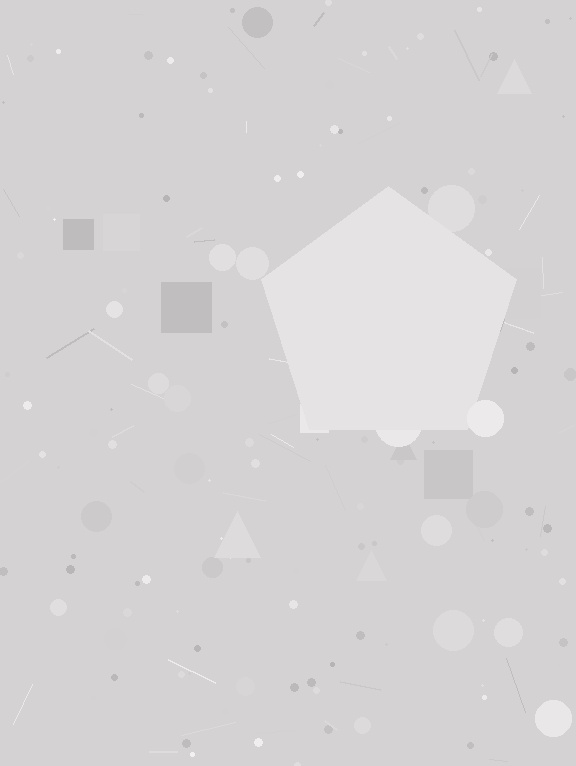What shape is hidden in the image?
A pentagon is hidden in the image.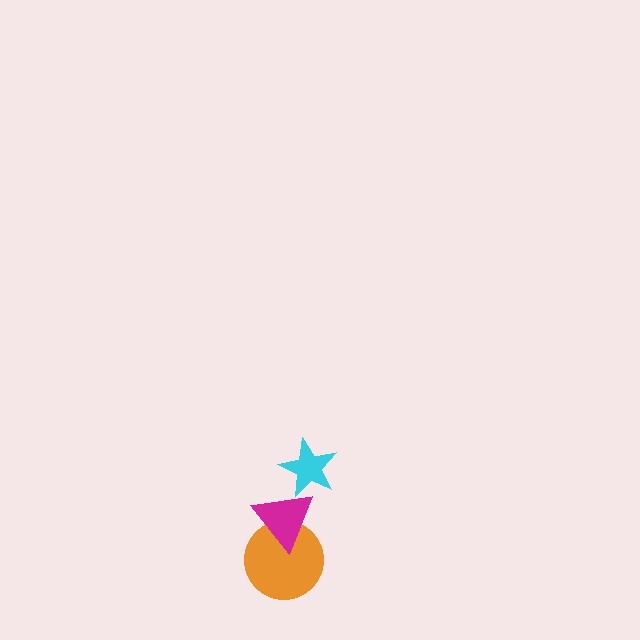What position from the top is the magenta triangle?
The magenta triangle is 2nd from the top.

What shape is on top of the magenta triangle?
The cyan star is on top of the magenta triangle.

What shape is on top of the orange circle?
The magenta triangle is on top of the orange circle.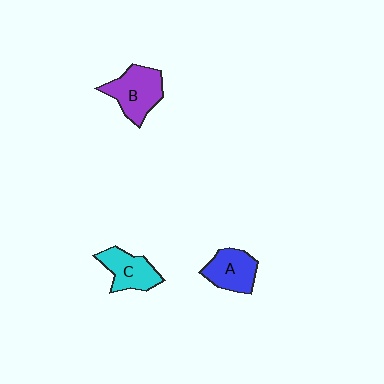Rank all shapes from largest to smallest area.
From largest to smallest: B (purple), C (cyan), A (blue).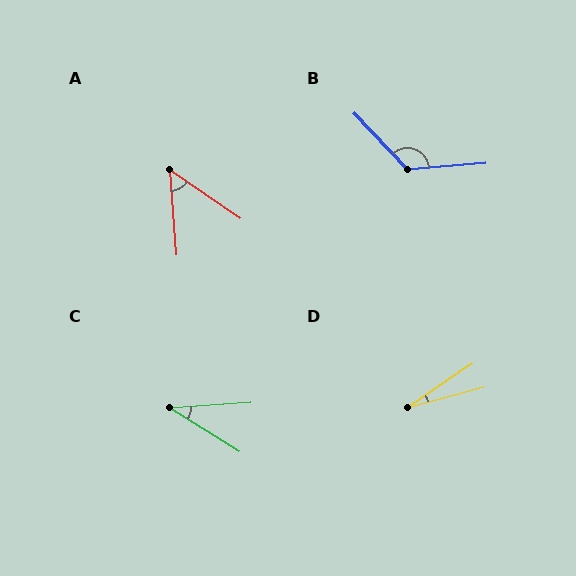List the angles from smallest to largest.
D (19°), C (36°), A (51°), B (129°).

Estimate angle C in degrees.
Approximately 36 degrees.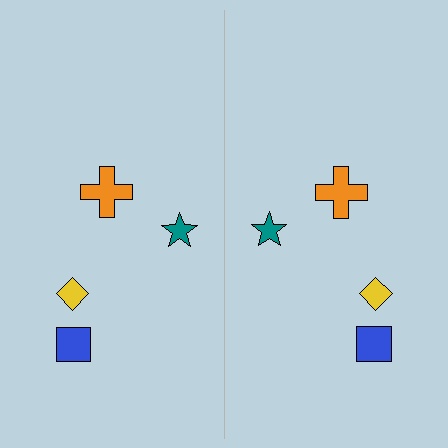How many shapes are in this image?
There are 8 shapes in this image.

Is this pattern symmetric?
Yes, this pattern has bilateral (reflection) symmetry.